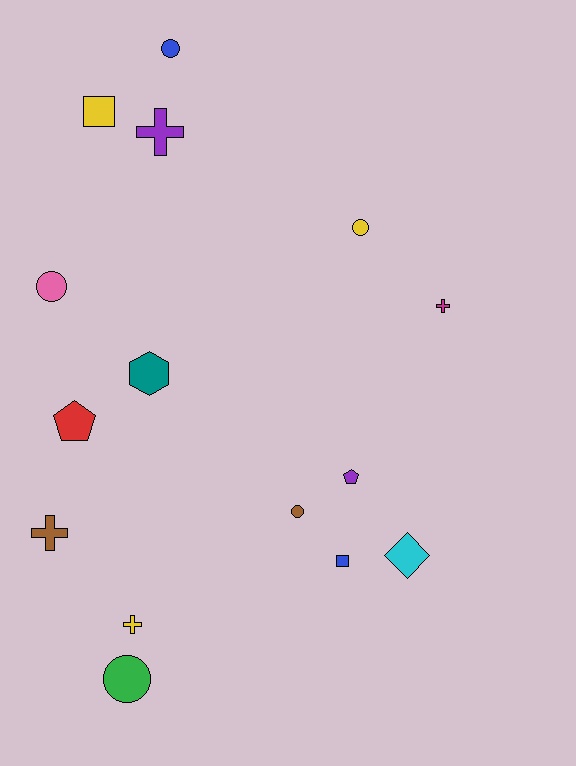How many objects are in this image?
There are 15 objects.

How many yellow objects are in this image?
There are 3 yellow objects.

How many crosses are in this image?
There are 4 crosses.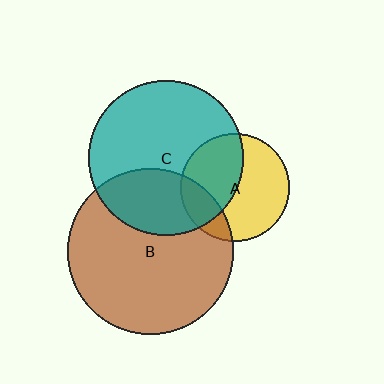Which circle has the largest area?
Circle B (brown).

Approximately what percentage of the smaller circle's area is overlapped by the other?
Approximately 45%.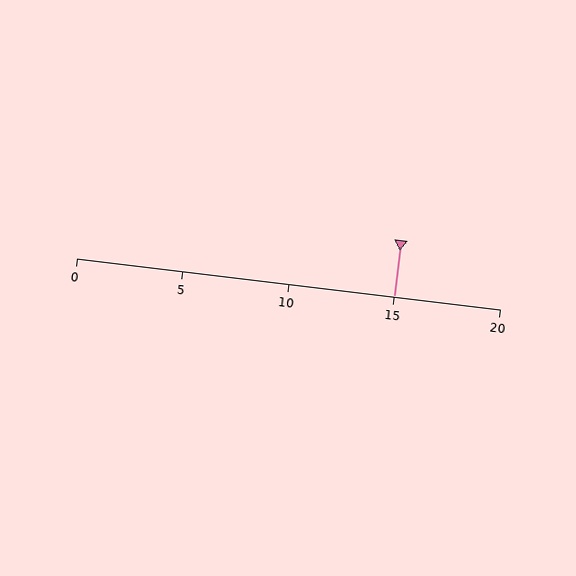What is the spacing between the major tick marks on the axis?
The major ticks are spaced 5 apart.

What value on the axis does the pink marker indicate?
The marker indicates approximately 15.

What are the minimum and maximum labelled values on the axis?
The axis runs from 0 to 20.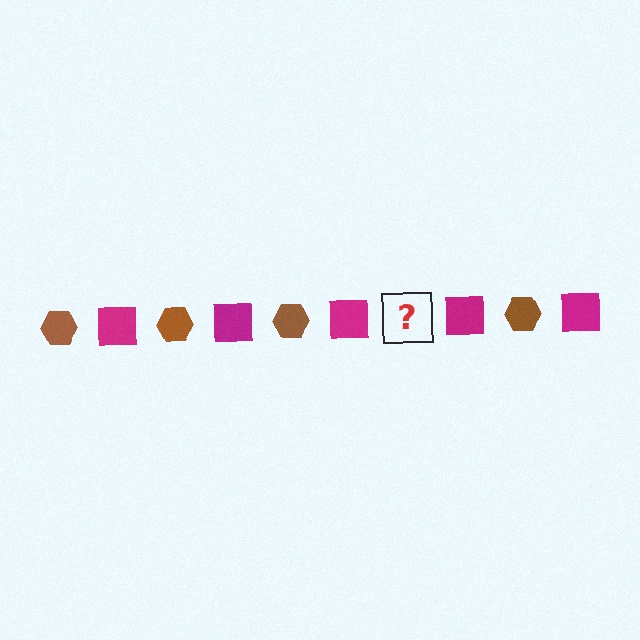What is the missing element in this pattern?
The missing element is a brown hexagon.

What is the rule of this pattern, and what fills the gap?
The rule is that the pattern alternates between brown hexagon and magenta square. The gap should be filled with a brown hexagon.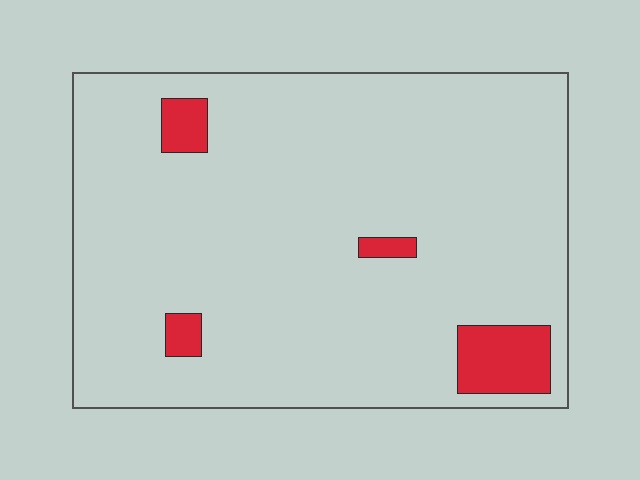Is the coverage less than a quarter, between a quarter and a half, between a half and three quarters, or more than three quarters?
Less than a quarter.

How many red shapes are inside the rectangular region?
4.